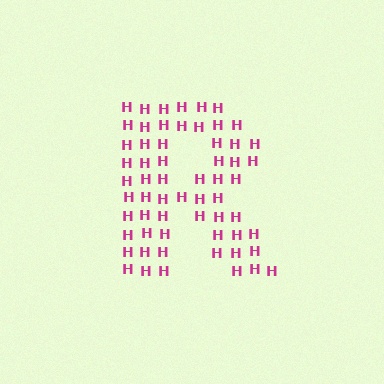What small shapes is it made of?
It is made of small letter H's.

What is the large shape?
The large shape is the letter R.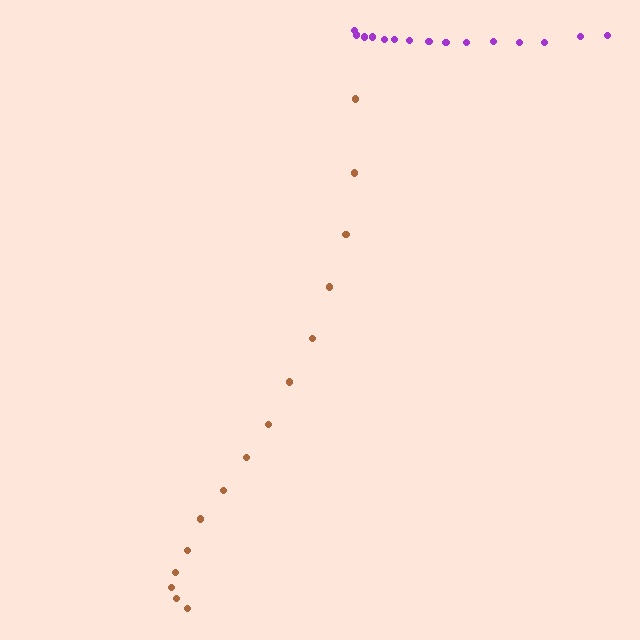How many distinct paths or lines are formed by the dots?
There are 2 distinct paths.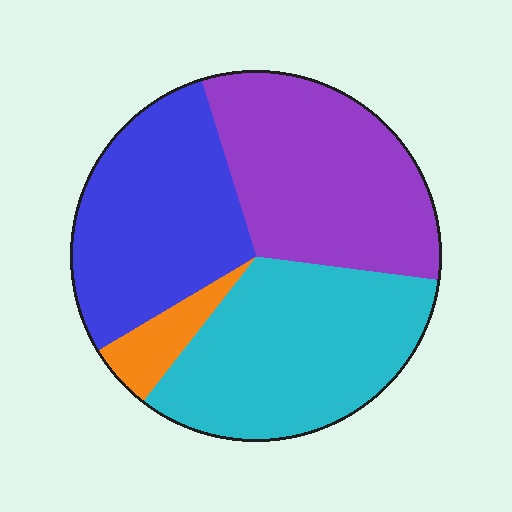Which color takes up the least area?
Orange, at roughly 5%.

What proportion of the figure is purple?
Purple covers roughly 30% of the figure.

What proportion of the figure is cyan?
Cyan covers about 35% of the figure.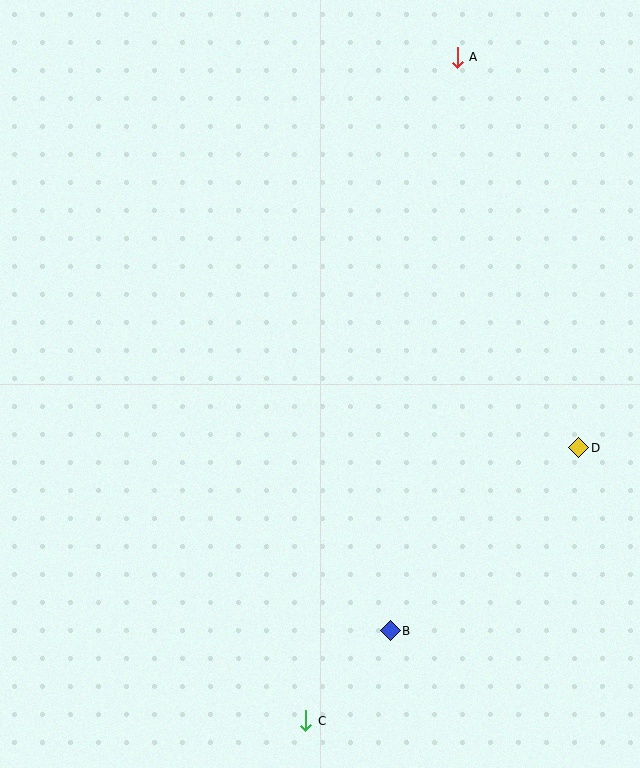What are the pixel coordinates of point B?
Point B is at (390, 631).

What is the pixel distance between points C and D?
The distance between C and D is 386 pixels.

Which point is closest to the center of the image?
Point B at (390, 631) is closest to the center.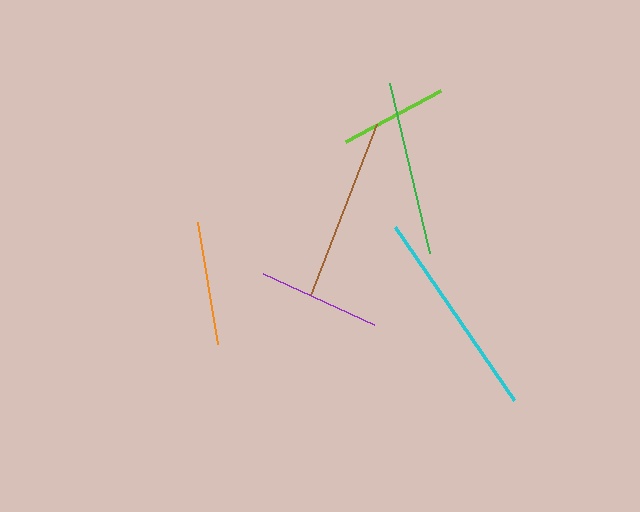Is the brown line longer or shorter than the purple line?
The brown line is longer than the purple line.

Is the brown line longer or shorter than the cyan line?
The cyan line is longer than the brown line.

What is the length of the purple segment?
The purple segment is approximately 122 pixels long.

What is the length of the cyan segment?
The cyan segment is approximately 210 pixels long.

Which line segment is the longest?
The cyan line is the longest at approximately 210 pixels.